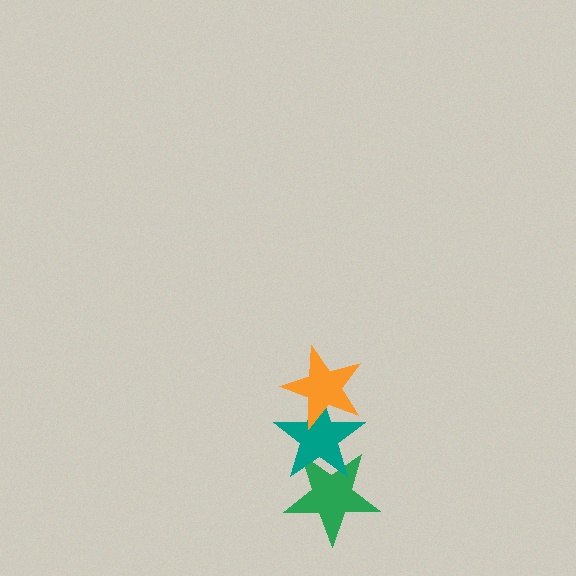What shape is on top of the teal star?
The orange star is on top of the teal star.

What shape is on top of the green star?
The teal star is on top of the green star.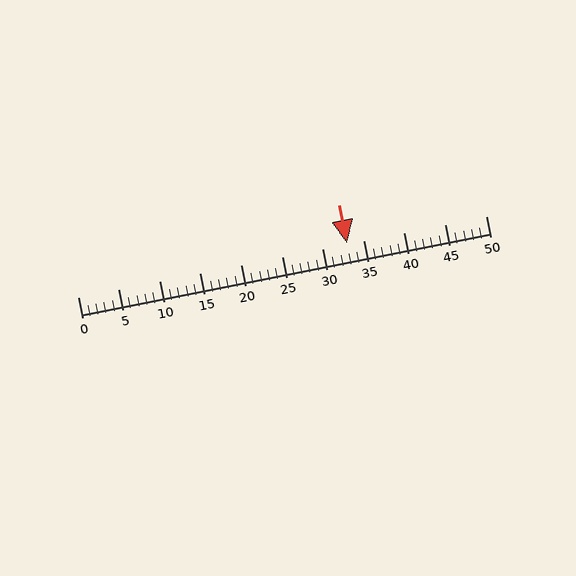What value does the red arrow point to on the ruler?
The red arrow points to approximately 33.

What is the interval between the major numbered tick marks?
The major tick marks are spaced 5 units apart.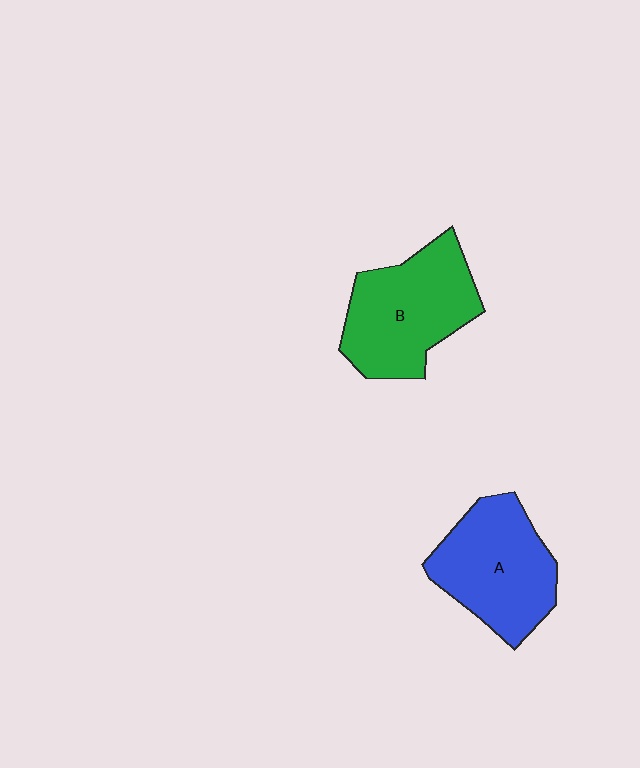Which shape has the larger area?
Shape B (green).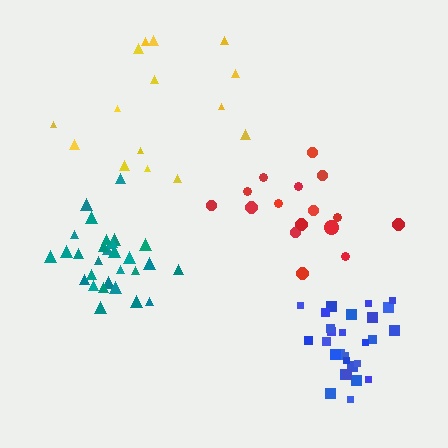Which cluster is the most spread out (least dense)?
Yellow.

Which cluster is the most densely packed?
Blue.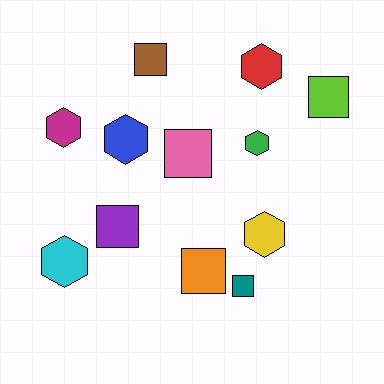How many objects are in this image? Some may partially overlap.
There are 12 objects.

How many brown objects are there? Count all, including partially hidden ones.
There is 1 brown object.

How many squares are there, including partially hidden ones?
There are 6 squares.